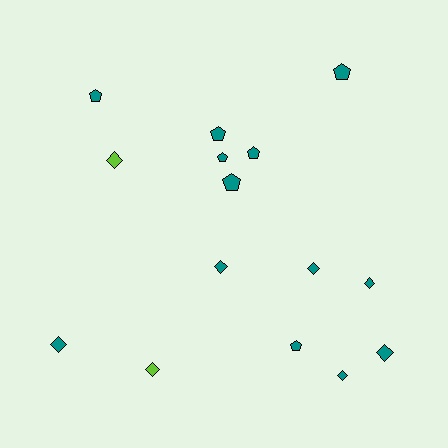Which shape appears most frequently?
Diamond, with 8 objects.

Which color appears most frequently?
Teal, with 13 objects.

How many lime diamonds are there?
There are 2 lime diamonds.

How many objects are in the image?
There are 15 objects.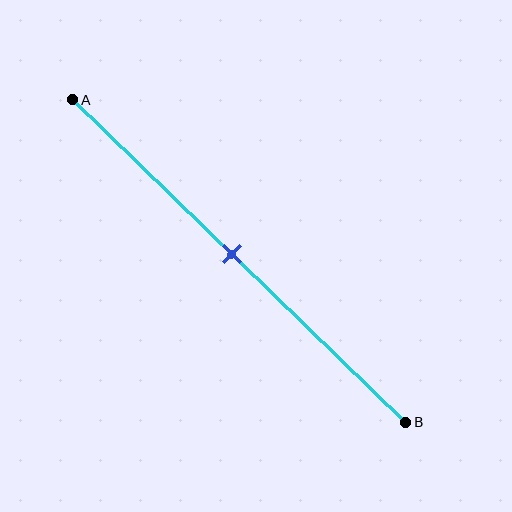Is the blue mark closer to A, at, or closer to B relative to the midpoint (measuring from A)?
The blue mark is approximately at the midpoint of segment AB.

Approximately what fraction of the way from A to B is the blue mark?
The blue mark is approximately 50% of the way from A to B.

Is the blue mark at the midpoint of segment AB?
Yes, the mark is approximately at the midpoint.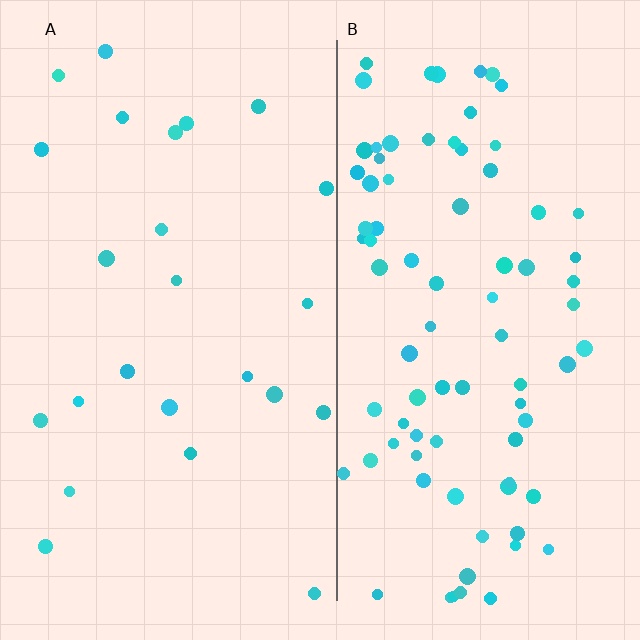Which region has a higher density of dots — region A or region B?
B (the right).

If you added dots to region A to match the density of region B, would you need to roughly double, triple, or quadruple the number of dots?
Approximately triple.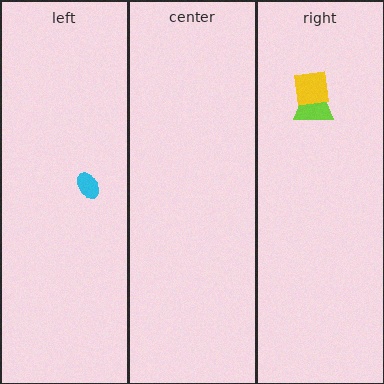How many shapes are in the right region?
2.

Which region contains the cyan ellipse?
The left region.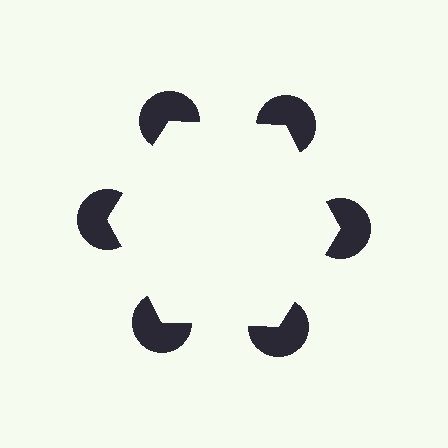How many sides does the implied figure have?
6 sides.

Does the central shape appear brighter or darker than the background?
It typically appears slightly brighter than the background, even though no actual brightness change is drawn.